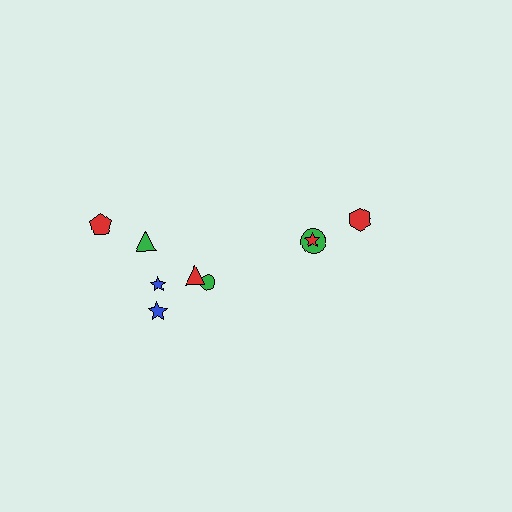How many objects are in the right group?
There are 4 objects.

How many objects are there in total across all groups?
There are 10 objects.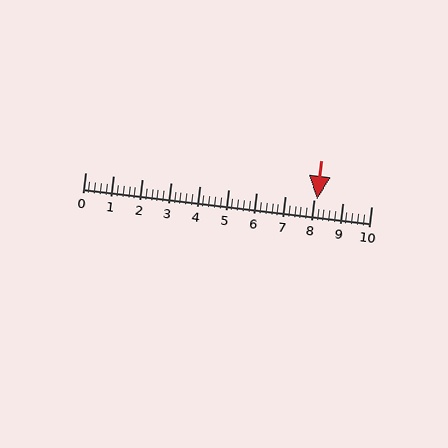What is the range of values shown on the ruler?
The ruler shows values from 0 to 10.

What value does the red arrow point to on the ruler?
The red arrow points to approximately 8.1.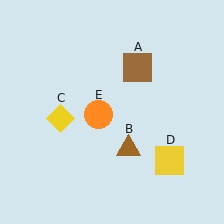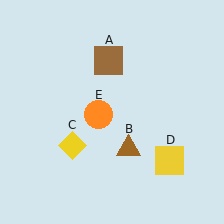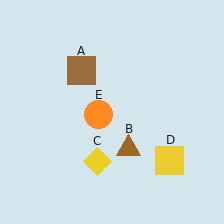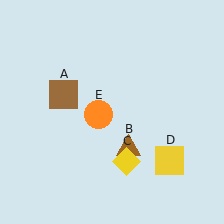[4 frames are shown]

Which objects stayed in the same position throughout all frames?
Brown triangle (object B) and yellow square (object D) and orange circle (object E) remained stationary.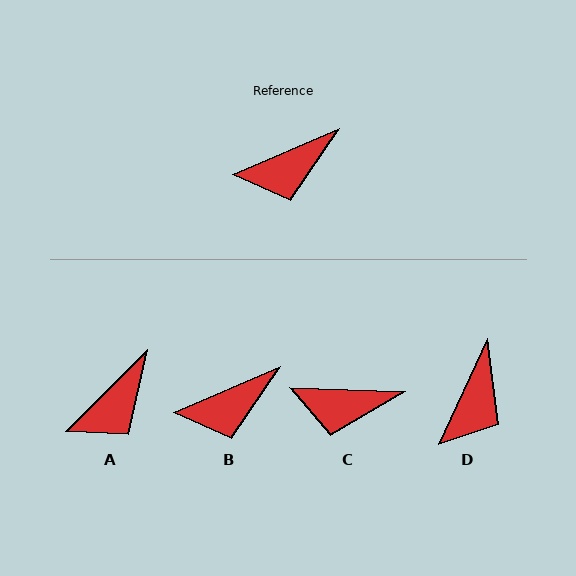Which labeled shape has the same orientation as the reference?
B.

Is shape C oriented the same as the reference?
No, it is off by about 25 degrees.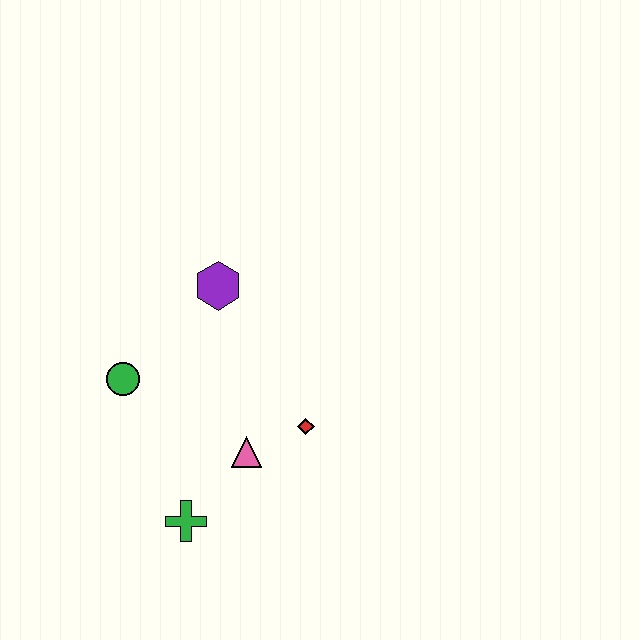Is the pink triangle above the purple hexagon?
No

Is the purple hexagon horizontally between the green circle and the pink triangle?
Yes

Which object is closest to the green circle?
The purple hexagon is closest to the green circle.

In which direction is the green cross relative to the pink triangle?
The green cross is below the pink triangle.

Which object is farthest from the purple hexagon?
The green cross is farthest from the purple hexagon.